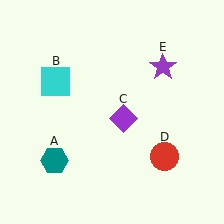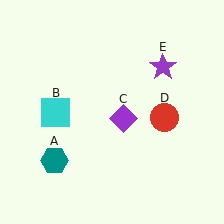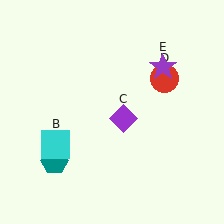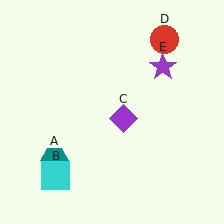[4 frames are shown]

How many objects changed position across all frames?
2 objects changed position: cyan square (object B), red circle (object D).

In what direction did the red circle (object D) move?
The red circle (object D) moved up.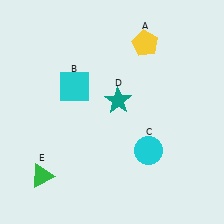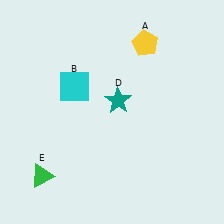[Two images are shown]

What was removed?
The cyan circle (C) was removed in Image 2.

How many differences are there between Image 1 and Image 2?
There is 1 difference between the two images.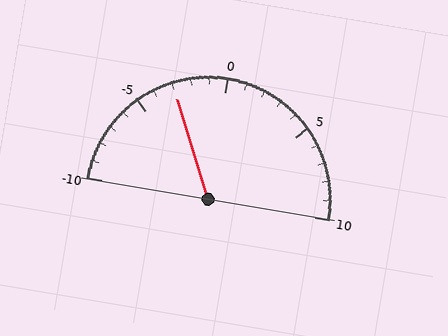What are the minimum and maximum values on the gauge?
The gauge ranges from -10 to 10.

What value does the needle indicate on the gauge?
The needle indicates approximately -3.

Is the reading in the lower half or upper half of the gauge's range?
The reading is in the lower half of the range (-10 to 10).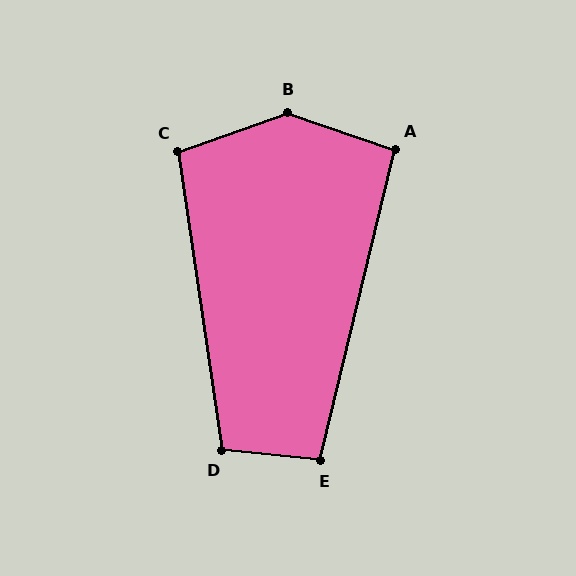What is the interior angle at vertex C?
Approximately 101 degrees (obtuse).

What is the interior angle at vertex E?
Approximately 98 degrees (obtuse).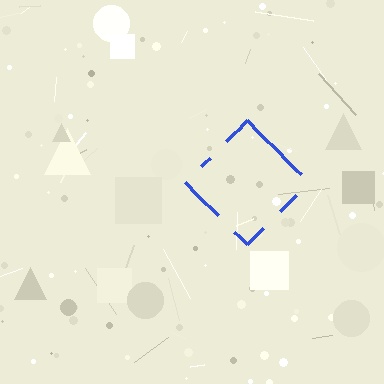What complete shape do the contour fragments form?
The contour fragments form a diamond.